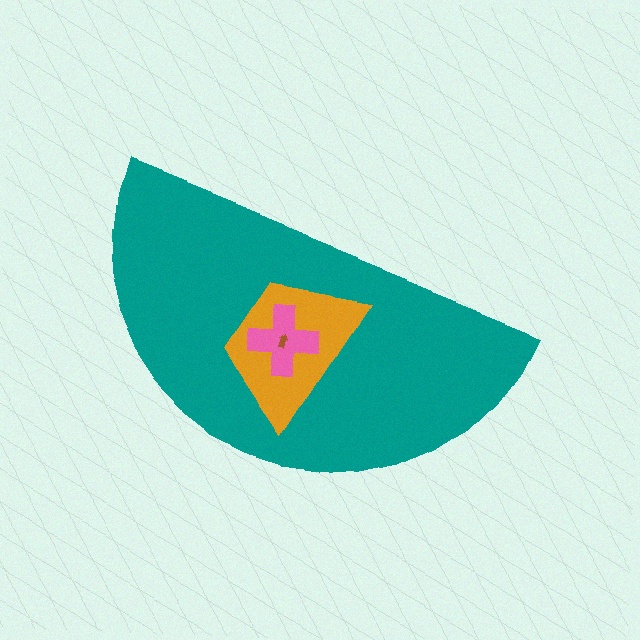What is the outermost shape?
The teal semicircle.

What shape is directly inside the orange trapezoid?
The pink cross.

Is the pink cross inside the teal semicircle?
Yes.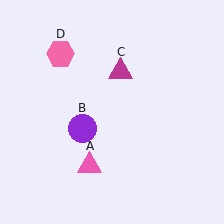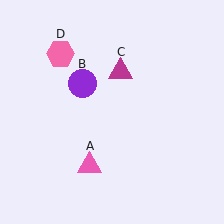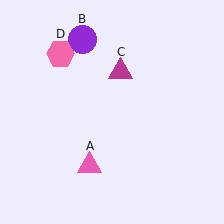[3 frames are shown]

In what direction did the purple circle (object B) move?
The purple circle (object B) moved up.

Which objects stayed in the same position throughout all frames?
Pink triangle (object A) and magenta triangle (object C) and pink hexagon (object D) remained stationary.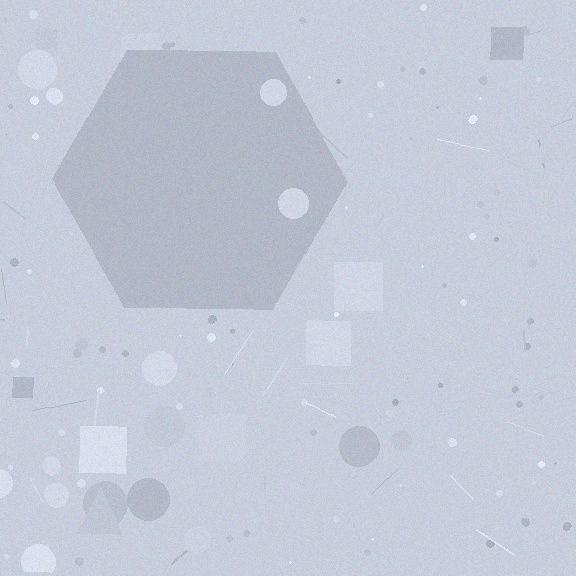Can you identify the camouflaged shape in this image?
The camouflaged shape is a hexagon.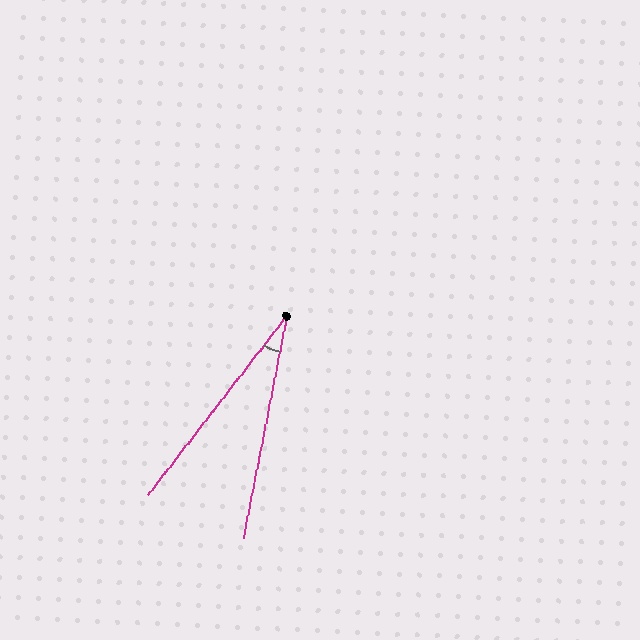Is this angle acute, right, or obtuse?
It is acute.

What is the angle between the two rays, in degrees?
Approximately 27 degrees.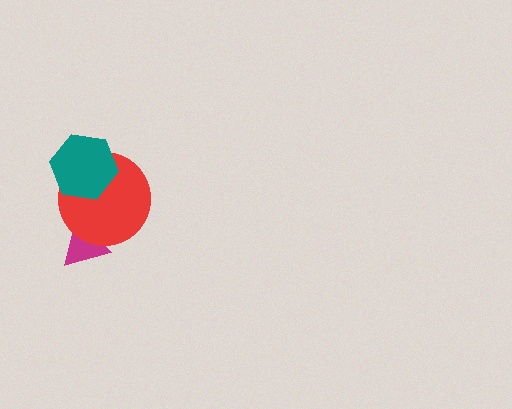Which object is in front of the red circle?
The teal hexagon is in front of the red circle.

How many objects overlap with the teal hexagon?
1 object overlaps with the teal hexagon.